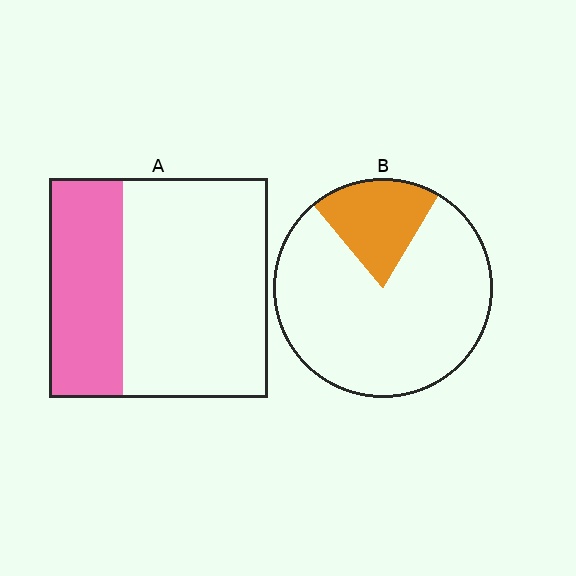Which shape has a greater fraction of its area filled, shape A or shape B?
Shape A.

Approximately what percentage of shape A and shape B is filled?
A is approximately 35% and B is approximately 20%.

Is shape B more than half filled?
No.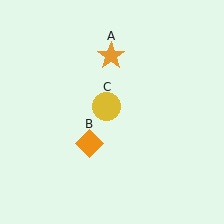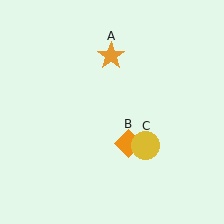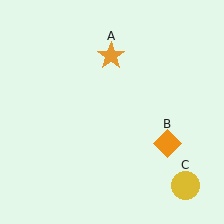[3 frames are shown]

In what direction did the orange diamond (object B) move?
The orange diamond (object B) moved right.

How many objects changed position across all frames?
2 objects changed position: orange diamond (object B), yellow circle (object C).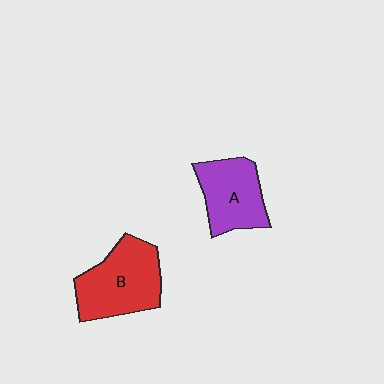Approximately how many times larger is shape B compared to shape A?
Approximately 1.3 times.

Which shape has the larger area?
Shape B (red).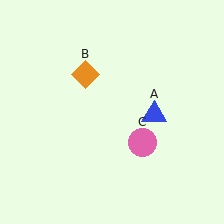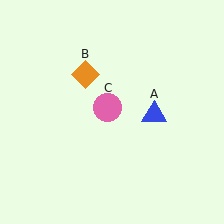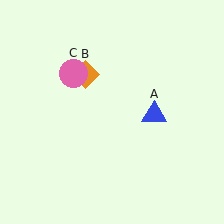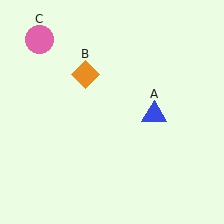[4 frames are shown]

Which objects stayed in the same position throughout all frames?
Blue triangle (object A) and orange diamond (object B) remained stationary.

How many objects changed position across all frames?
1 object changed position: pink circle (object C).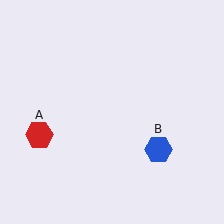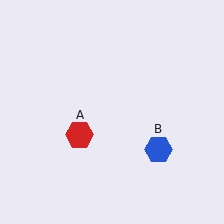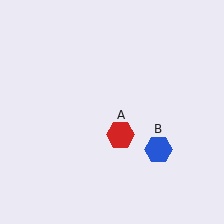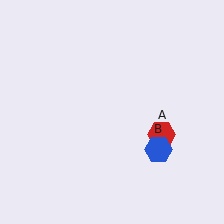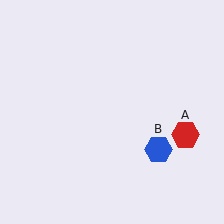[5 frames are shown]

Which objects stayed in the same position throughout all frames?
Blue hexagon (object B) remained stationary.